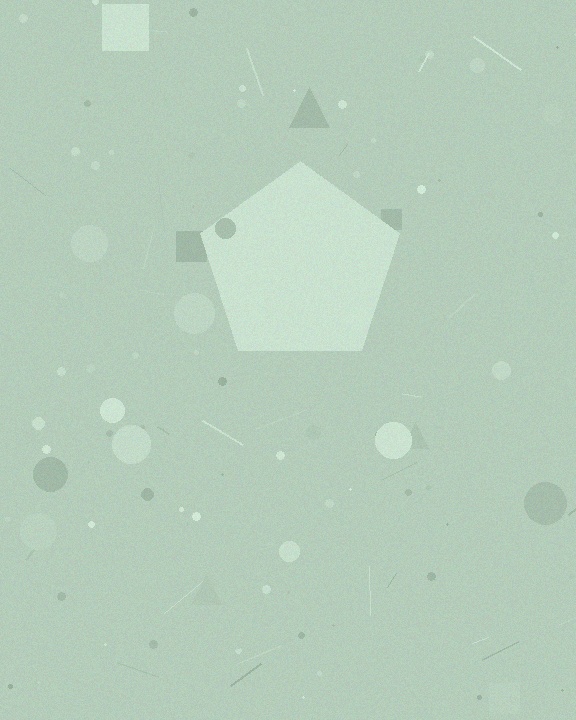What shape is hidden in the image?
A pentagon is hidden in the image.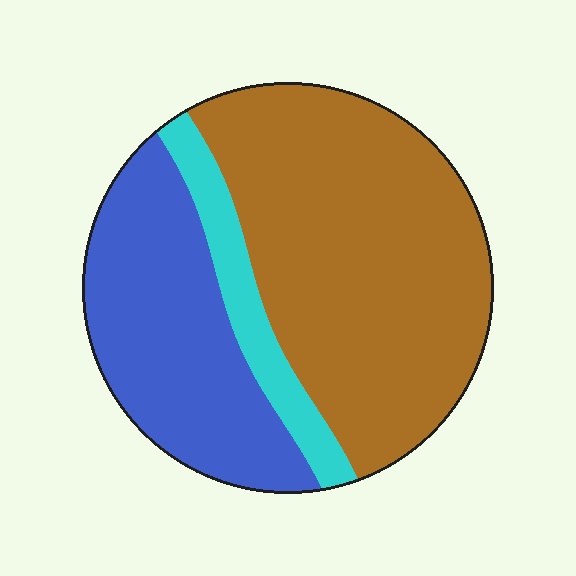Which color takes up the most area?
Brown, at roughly 55%.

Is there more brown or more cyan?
Brown.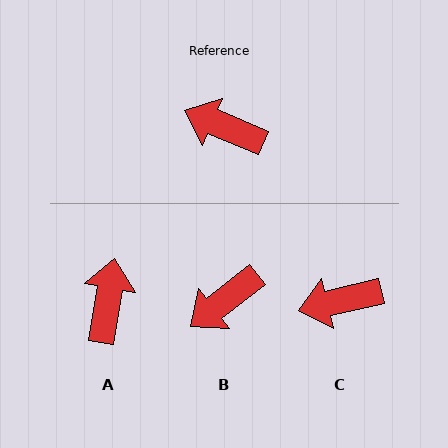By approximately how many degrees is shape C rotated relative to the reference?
Approximately 36 degrees counter-clockwise.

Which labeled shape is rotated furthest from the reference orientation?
A, about 76 degrees away.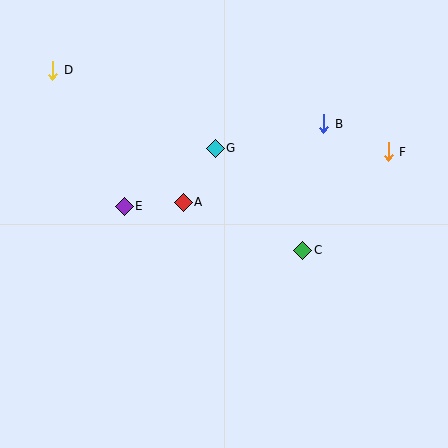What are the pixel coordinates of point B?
Point B is at (324, 124).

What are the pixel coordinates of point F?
Point F is at (388, 152).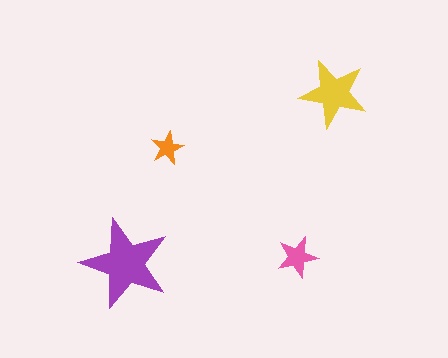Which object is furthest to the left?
The purple star is leftmost.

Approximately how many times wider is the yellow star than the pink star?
About 1.5 times wider.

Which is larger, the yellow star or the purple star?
The purple one.